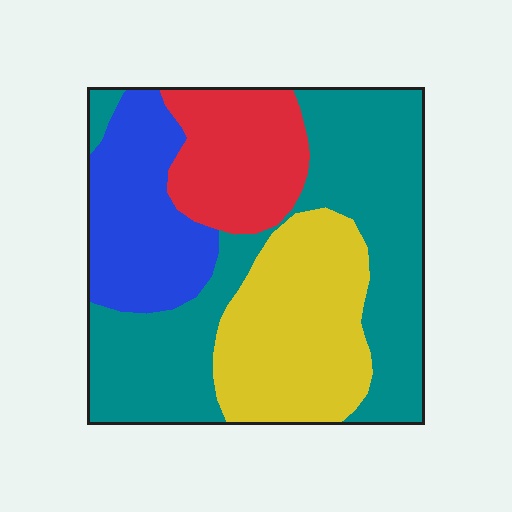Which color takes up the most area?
Teal, at roughly 40%.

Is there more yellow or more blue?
Yellow.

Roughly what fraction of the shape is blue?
Blue takes up between a sixth and a third of the shape.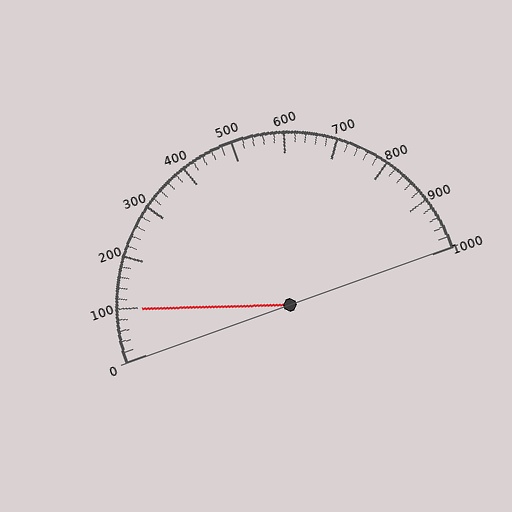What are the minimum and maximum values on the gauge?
The gauge ranges from 0 to 1000.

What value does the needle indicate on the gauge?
The needle indicates approximately 100.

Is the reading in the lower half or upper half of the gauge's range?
The reading is in the lower half of the range (0 to 1000).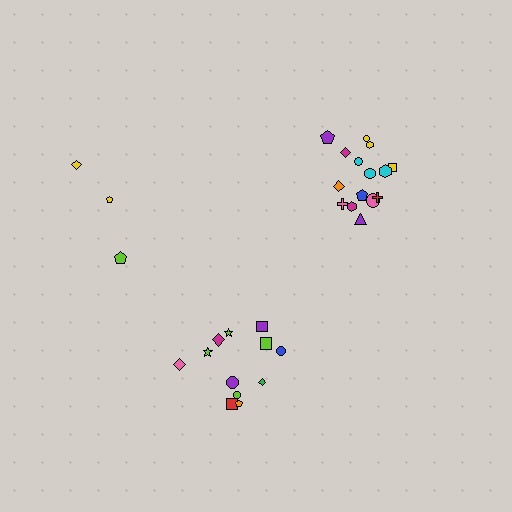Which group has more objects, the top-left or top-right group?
The top-right group.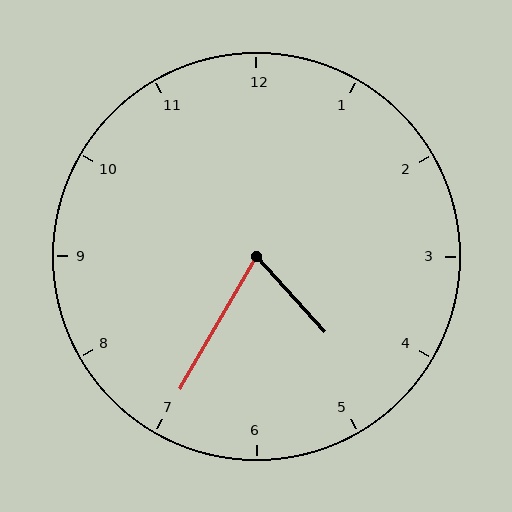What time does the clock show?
4:35.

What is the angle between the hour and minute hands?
Approximately 72 degrees.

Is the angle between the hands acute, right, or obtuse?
It is acute.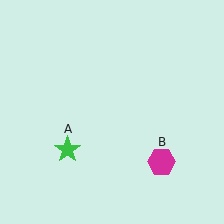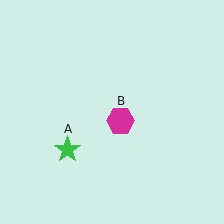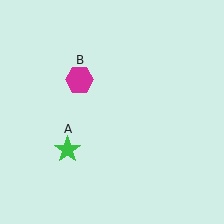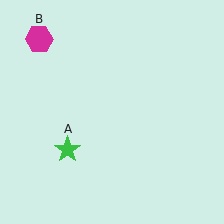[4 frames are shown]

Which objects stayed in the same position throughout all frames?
Green star (object A) remained stationary.